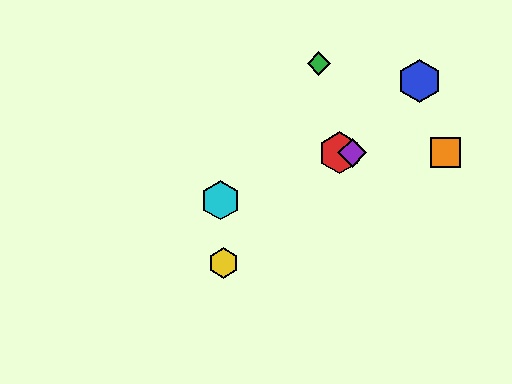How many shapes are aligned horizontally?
3 shapes (the red hexagon, the purple diamond, the orange square) are aligned horizontally.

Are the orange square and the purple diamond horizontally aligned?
Yes, both are at y≈153.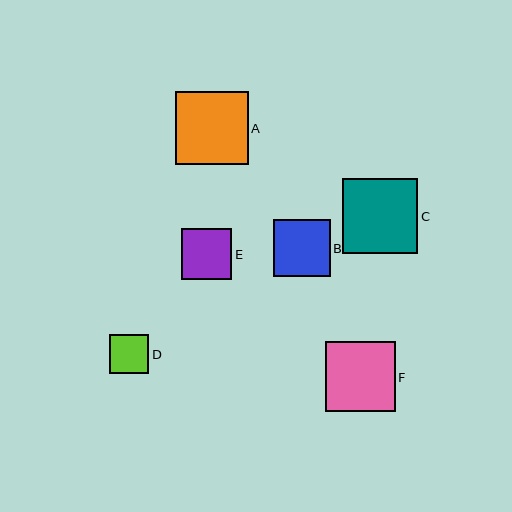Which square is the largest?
Square C is the largest with a size of approximately 75 pixels.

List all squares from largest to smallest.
From largest to smallest: C, A, F, B, E, D.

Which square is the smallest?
Square D is the smallest with a size of approximately 39 pixels.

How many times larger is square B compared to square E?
Square B is approximately 1.1 times the size of square E.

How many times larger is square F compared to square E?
Square F is approximately 1.4 times the size of square E.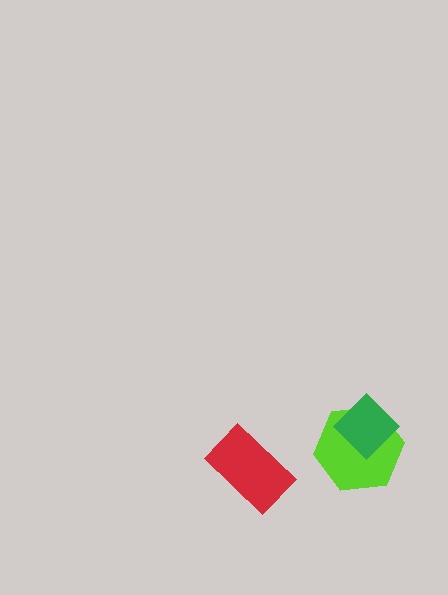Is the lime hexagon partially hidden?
Yes, it is partially covered by another shape.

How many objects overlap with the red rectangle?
0 objects overlap with the red rectangle.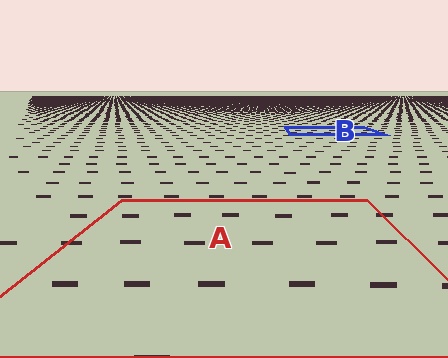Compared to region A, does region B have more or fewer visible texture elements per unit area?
Region B has more texture elements per unit area — they are packed more densely because it is farther away.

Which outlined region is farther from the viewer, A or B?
Region B is farther from the viewer — the texture elements inside it appear smaller and more densely packed.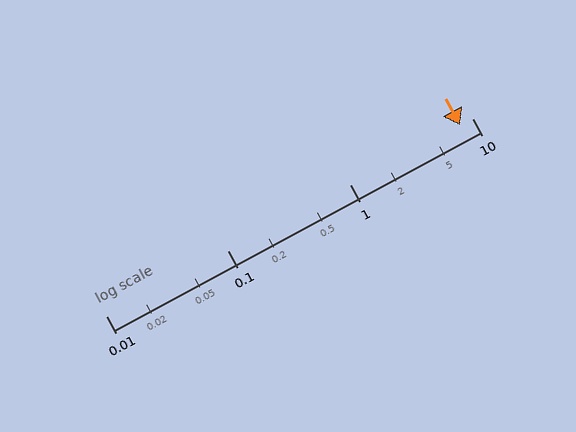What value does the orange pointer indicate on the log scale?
The pointer indicates approximately 8.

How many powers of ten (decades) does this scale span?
The scale spans 3 decades, from 0.01 to 10.